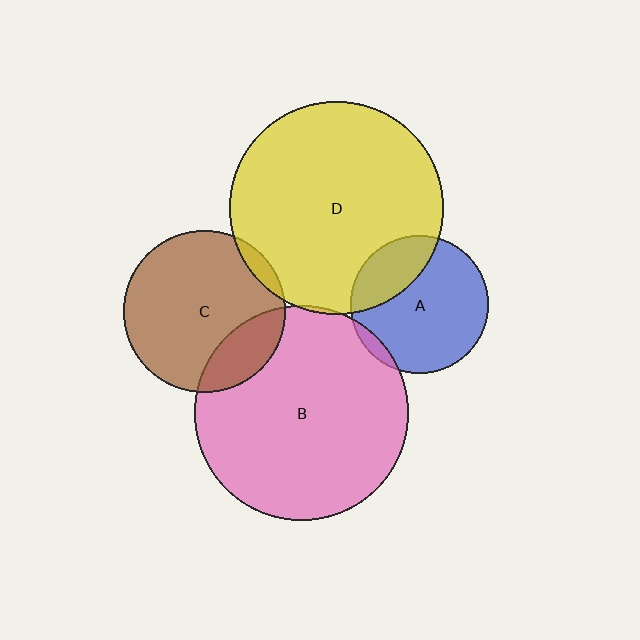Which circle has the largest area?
Circle B (pink).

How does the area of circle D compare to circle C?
Approximately 1.7 times.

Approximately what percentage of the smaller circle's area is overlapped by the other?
Approximately 20%.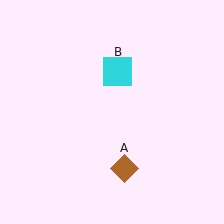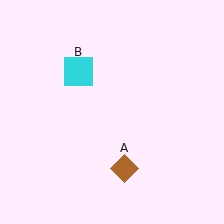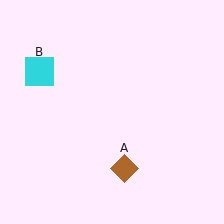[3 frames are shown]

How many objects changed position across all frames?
1 object changed position: cyan square (object B).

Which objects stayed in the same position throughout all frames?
Brown diamond (object A) remained stationary.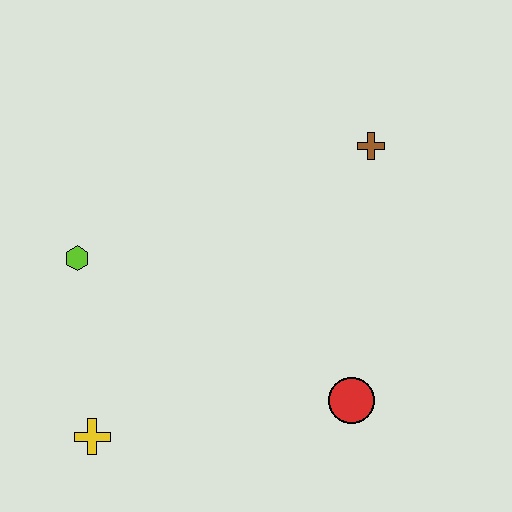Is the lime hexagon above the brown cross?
No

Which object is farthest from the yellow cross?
The brown cross is farthest from the yellow cross.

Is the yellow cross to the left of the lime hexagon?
No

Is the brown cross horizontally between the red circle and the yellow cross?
No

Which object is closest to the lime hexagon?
The yellow cross is closest to the lime hexagon.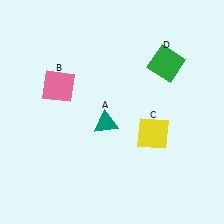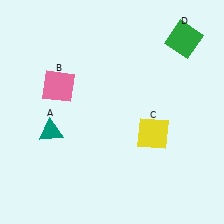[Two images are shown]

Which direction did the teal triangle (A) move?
The teal triangle (A) moved left.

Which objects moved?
The objects that moved are: the teal triangle (A), the green square (D).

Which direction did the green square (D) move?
The green square (D) moved up.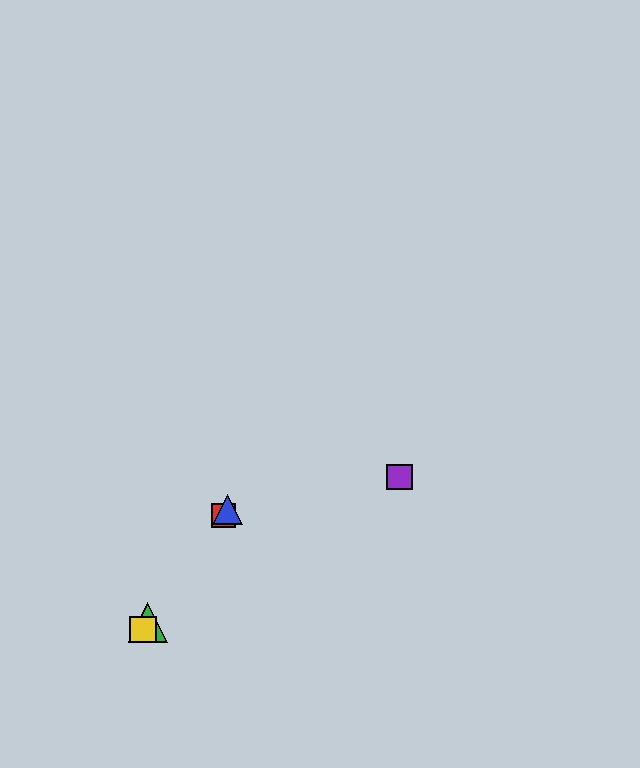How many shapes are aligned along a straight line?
4 shapes (the red square, the blue triangle, the green triangle, the yellow square) are aligned along a straight line.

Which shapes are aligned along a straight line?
The red square, the blue triangle, the green triangle, the yellow square are aligned along a straight line.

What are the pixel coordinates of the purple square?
The purple square is at (399, 477).